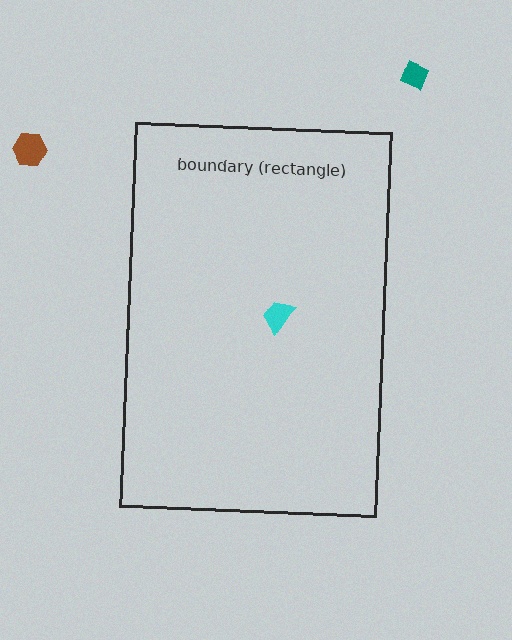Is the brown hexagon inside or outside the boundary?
Outside.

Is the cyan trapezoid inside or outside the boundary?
Inside.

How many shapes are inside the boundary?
1 inside, 2 outside.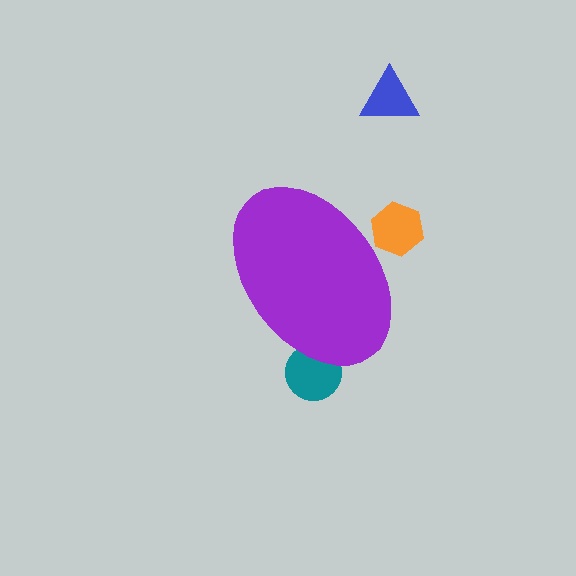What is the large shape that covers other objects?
A purple ellipse.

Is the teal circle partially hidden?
Yes, the teal circle is partially hidden behind the purple ellipse.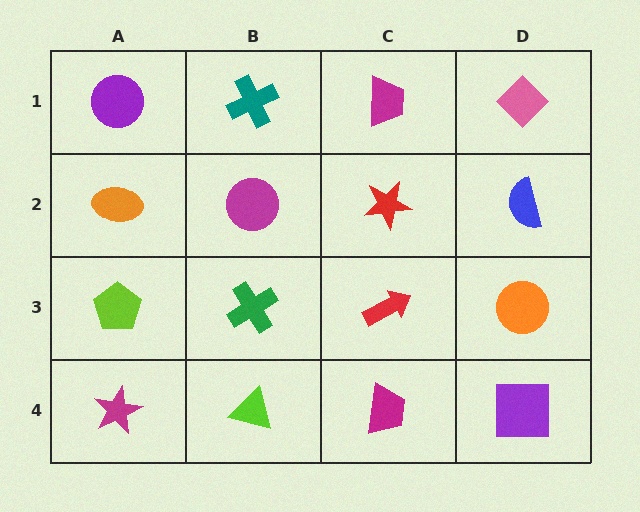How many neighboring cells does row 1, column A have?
2.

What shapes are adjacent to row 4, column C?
A red arrow (row 3, column C), a lime triangle (row 4, column B), a purple square (row 4, column D).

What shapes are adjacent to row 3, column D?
A blue semicircle (row 2, column D), a purple square (row 4, column D), a red arrow (row 3, column C).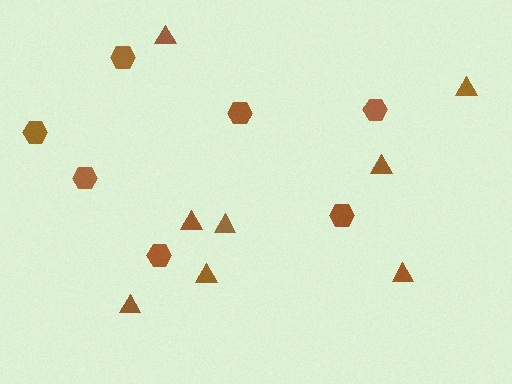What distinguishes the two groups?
There are 2 groups: one group of triangles (8) and one group of hexagons (7).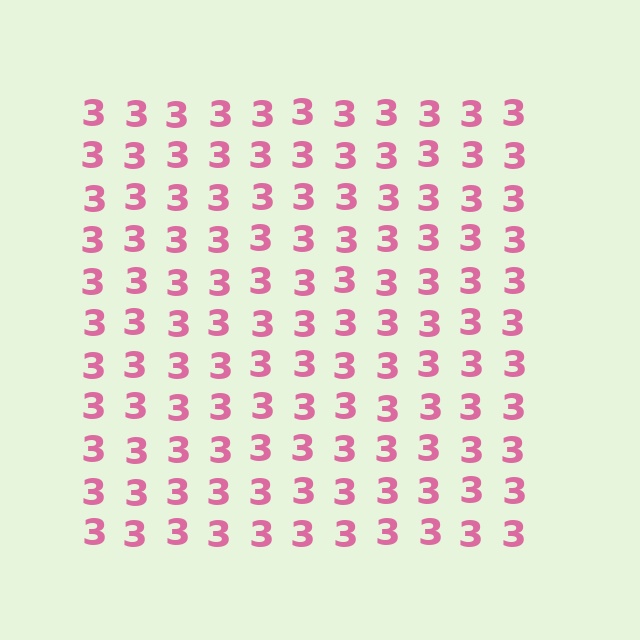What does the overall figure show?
The overall figure shows a square.